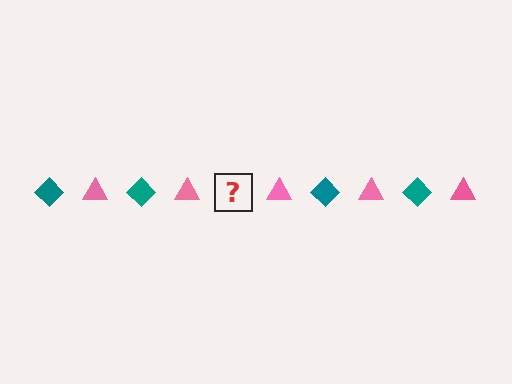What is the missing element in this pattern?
The missing element is a teal diamond.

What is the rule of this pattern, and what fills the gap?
The rule is that the pattern alternates between teal diamond and pink triangle. The gap should be filled with a teal diamond.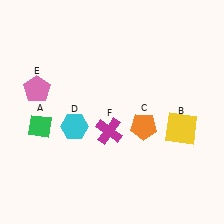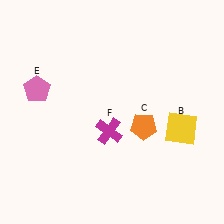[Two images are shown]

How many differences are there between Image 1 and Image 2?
There are 2 differences between the two images.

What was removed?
The green diamond (A), the cyan hexagon (D) were removed in Image 2.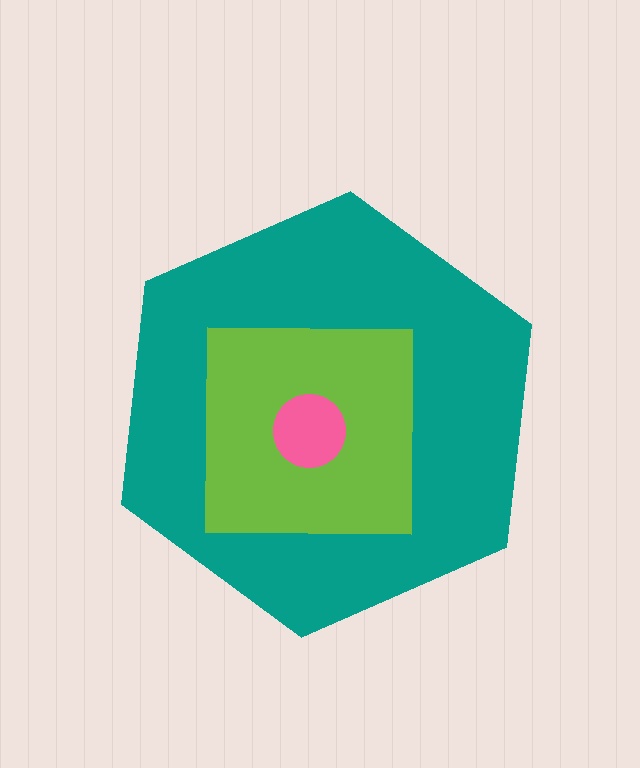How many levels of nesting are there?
3.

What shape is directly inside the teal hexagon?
The lime square.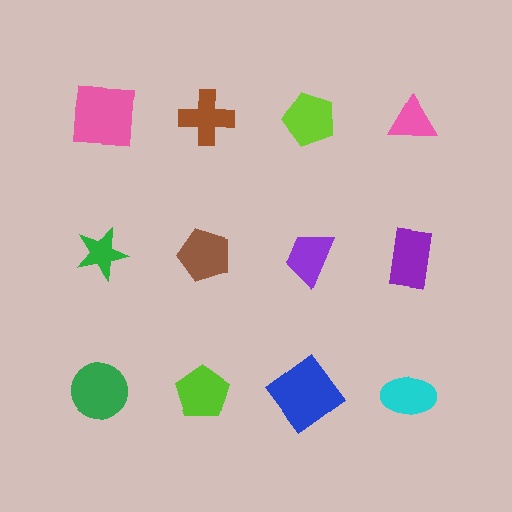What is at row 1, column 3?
A lime pentagon.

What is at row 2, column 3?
A purple trapezoid.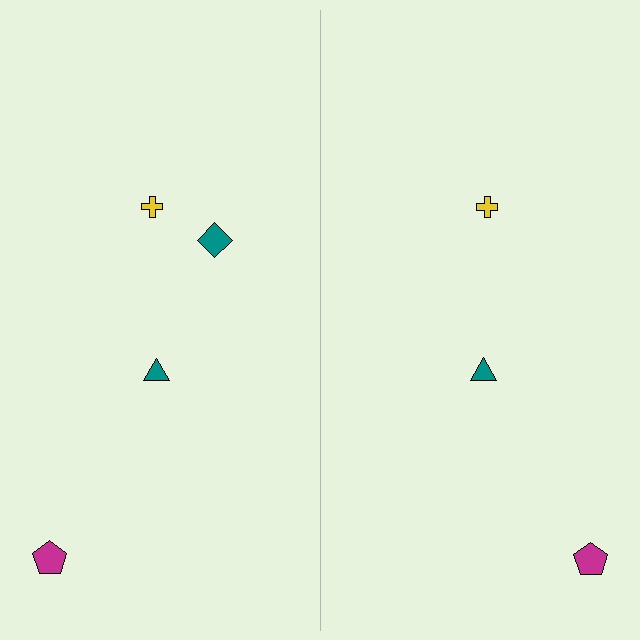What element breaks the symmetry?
A teal diamond is missing from the right side.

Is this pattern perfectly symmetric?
No, the pattern is not perfectly symmetric. A teal diamond is missing from the right side.